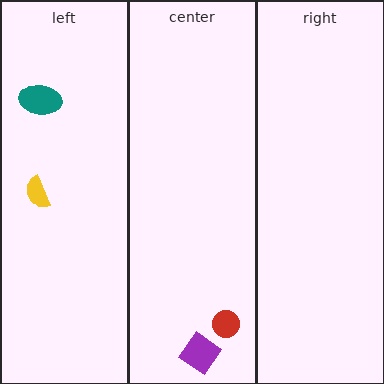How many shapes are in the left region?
2.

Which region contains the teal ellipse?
The left region.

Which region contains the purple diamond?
The center region.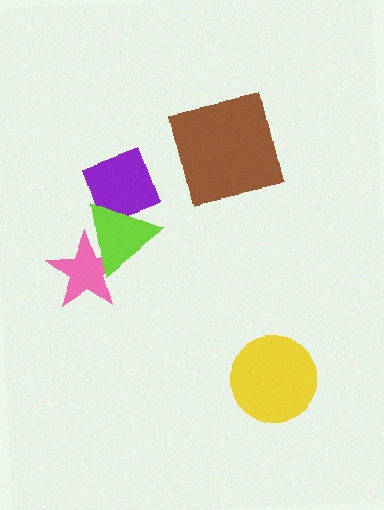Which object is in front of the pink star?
The lime triangle is in front of the pink star.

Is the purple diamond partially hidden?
Yes, it is partially covered by another shape.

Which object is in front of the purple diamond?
The lime triangle is in front of the purple diamond.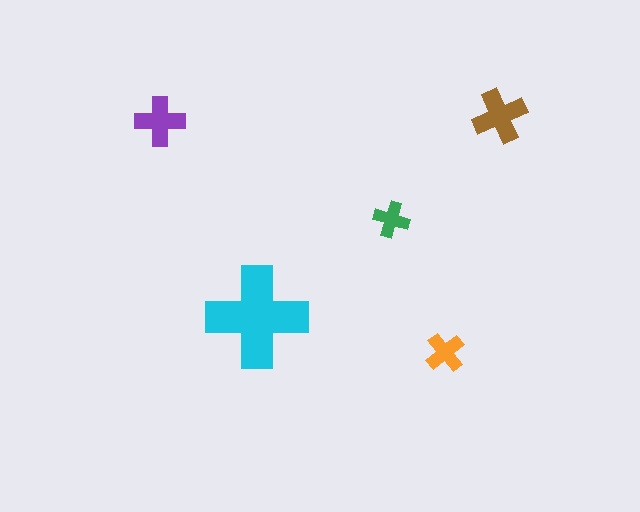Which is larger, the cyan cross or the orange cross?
The cyan one.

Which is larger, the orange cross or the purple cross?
The purple one.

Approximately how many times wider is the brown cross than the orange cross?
About 1.5 times wider.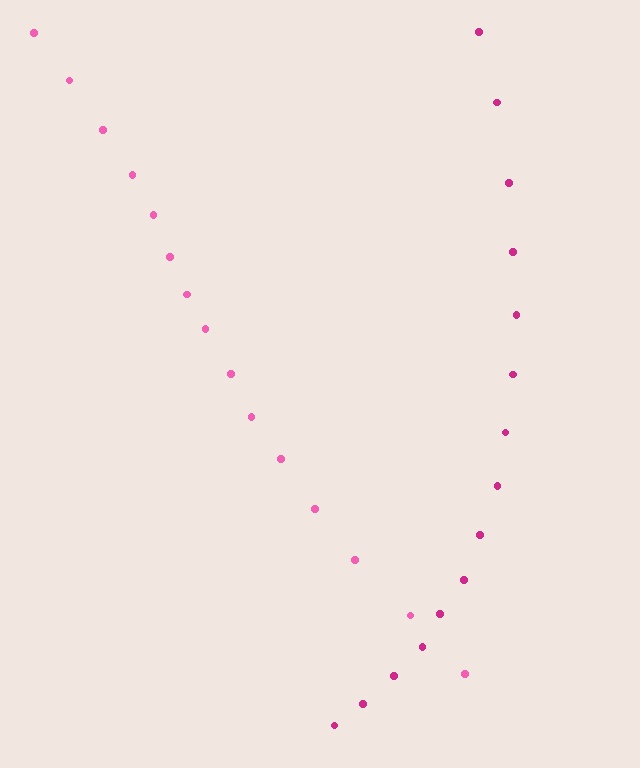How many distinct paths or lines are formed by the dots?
There are 2 distinct paths.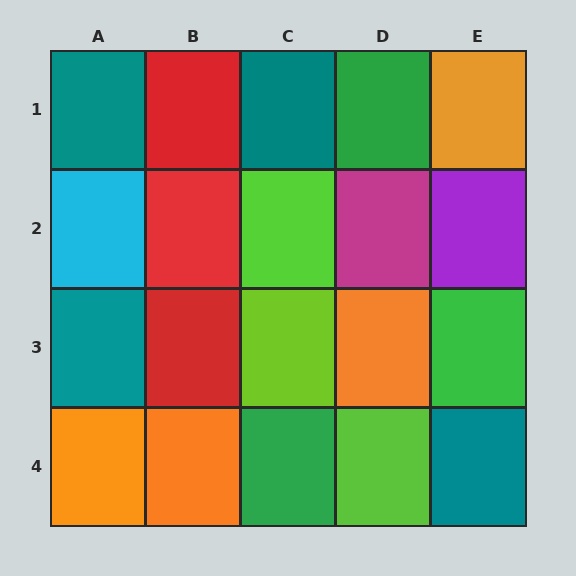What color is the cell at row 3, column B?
Red.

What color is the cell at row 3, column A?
Teal.